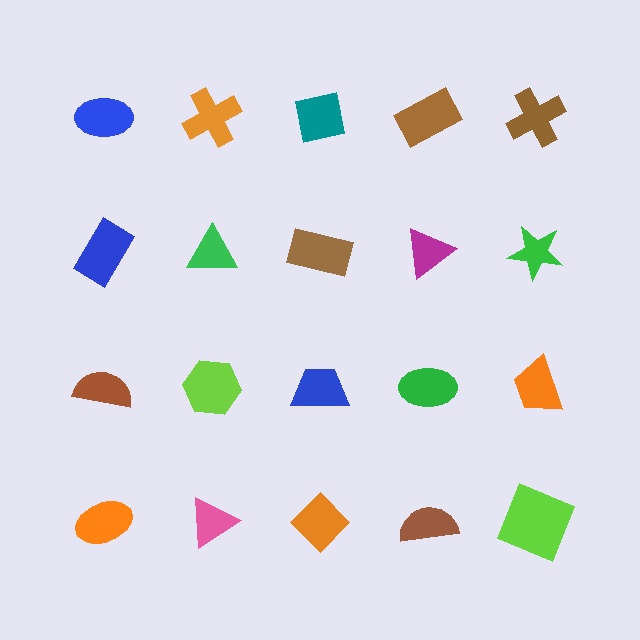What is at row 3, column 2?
A lime hexagon.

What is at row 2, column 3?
A brown rectangle.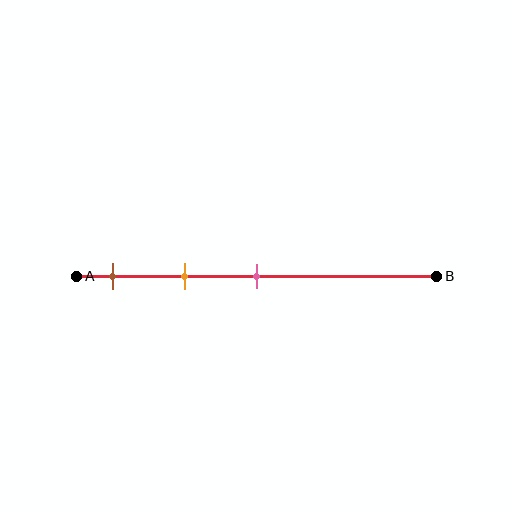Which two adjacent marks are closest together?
The brown and orange marks are the closest adjacent pair.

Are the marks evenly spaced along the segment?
Yes, the marks are approximately evenly spaced.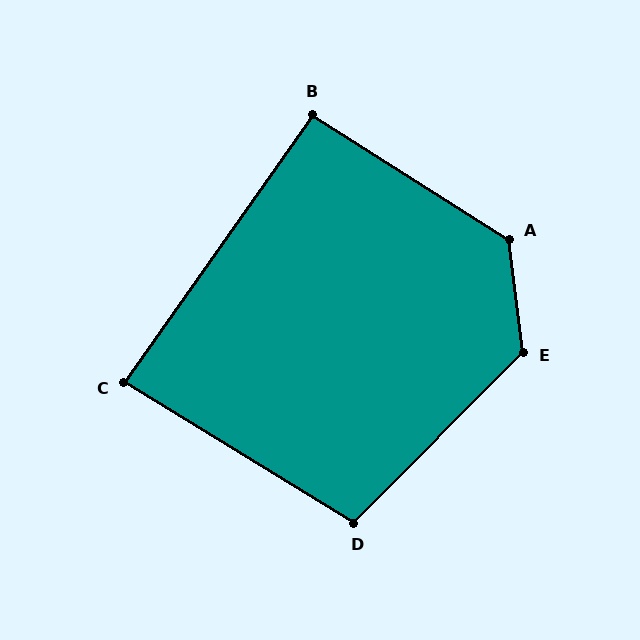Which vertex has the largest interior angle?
A, at approximately 130 degrees.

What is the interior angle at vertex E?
Approximately 128 degrees (obtuse).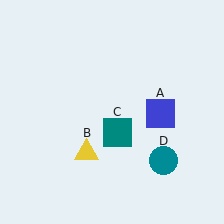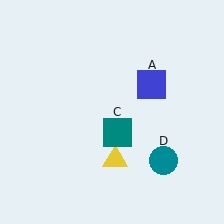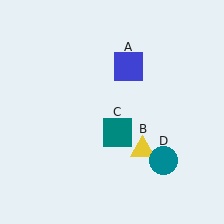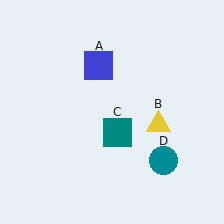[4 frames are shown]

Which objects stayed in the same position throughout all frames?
Teal square (object C) and teal circle (object D) remained stationary.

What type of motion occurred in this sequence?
The blue square (object A), yellow triangle (object B) rotated counterclockwise around the center of the scene.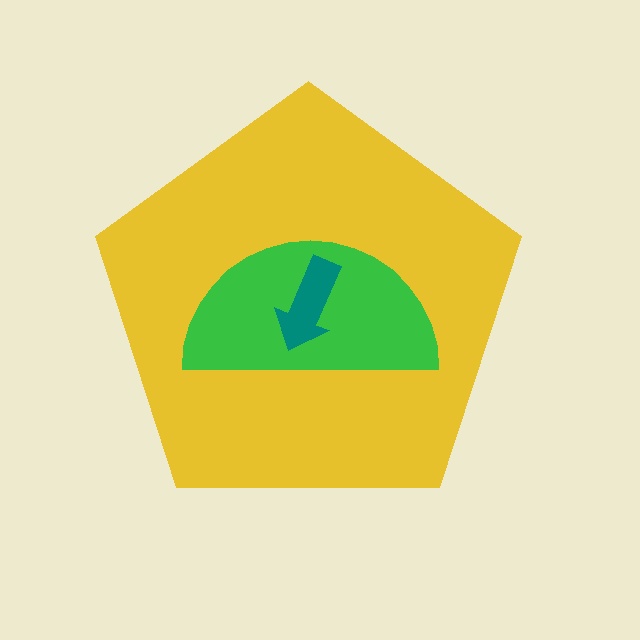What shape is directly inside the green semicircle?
The teal arrow.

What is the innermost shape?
The teal arrow.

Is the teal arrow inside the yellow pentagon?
Yes.